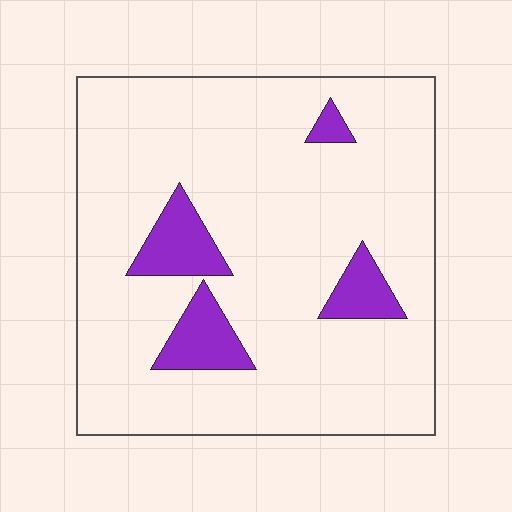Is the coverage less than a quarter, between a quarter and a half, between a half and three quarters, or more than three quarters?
Less than a quarter.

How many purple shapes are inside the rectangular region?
4.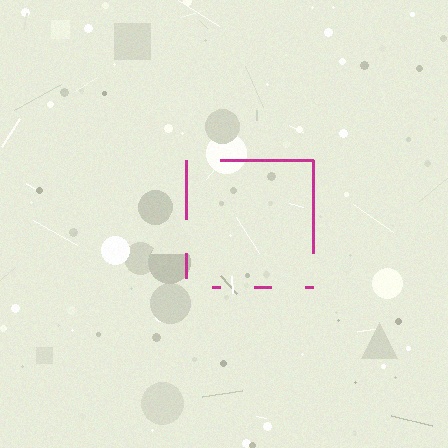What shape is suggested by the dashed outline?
The dashed outline suggests a square.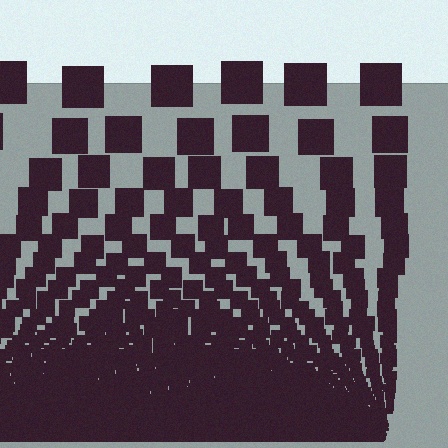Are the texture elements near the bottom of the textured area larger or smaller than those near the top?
Smaller. The gradient is inverted — elements near the bottom are smaller and denser.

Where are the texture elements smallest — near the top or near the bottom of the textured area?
Near the bottom.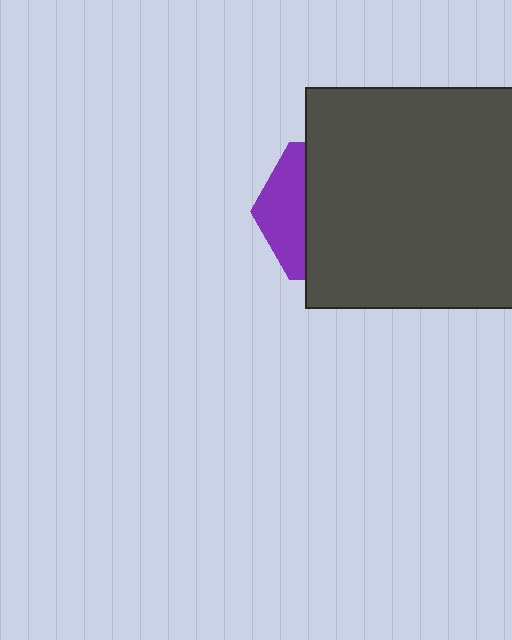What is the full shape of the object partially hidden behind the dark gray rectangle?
The partially hidden object is a purple hexagon.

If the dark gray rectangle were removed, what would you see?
You would see the complete purple hexagon.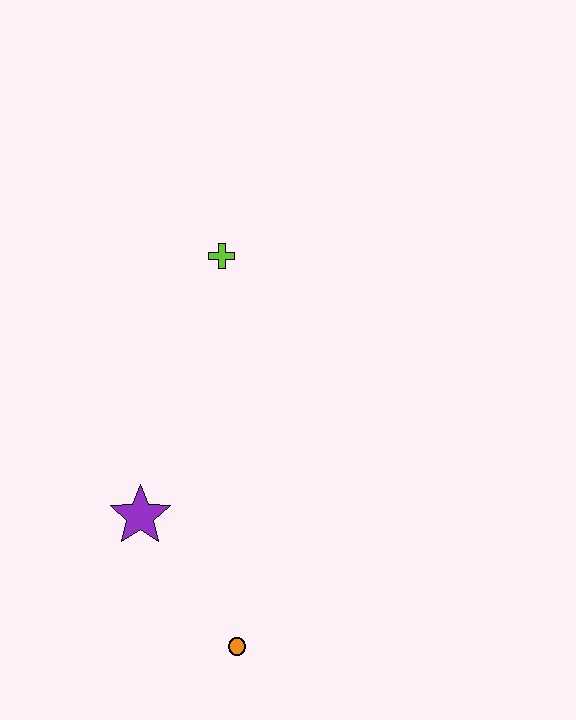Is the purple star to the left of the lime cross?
Yes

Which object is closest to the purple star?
The orange circle is closest to the purple star.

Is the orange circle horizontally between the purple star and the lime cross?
No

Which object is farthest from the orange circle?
The lime cross is farthest from the orange circle.